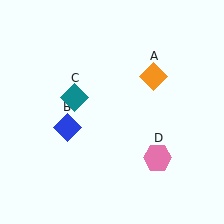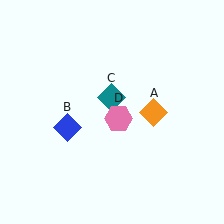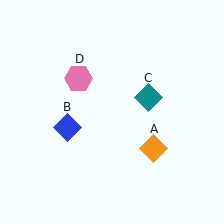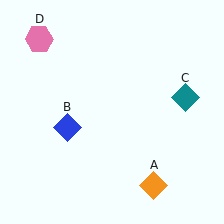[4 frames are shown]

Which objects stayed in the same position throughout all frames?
Blue diamond (object B) remained stationary.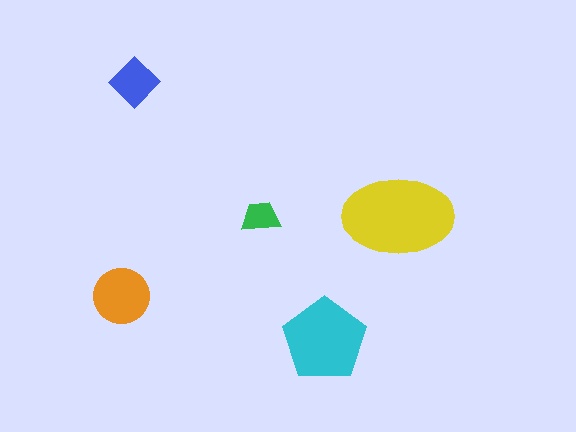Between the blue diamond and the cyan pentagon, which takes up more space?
The cyan pentagon.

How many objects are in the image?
There are 5 objects in the image.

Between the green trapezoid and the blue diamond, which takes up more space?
The blue diamond.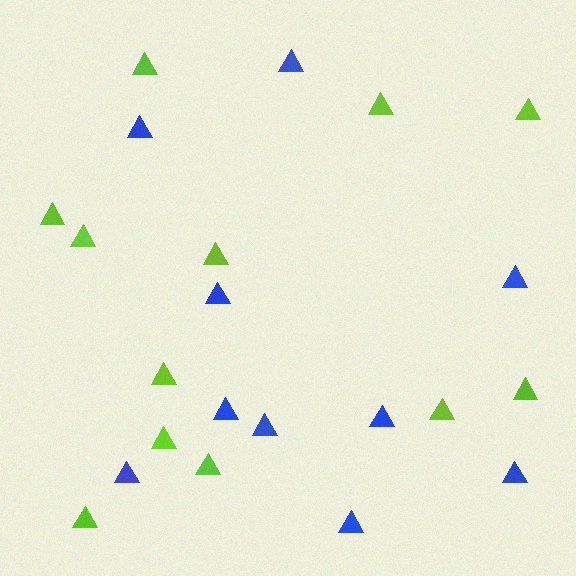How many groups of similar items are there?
There are 2 groups: one group of blue triangles (10) and one group of lime triangles (12).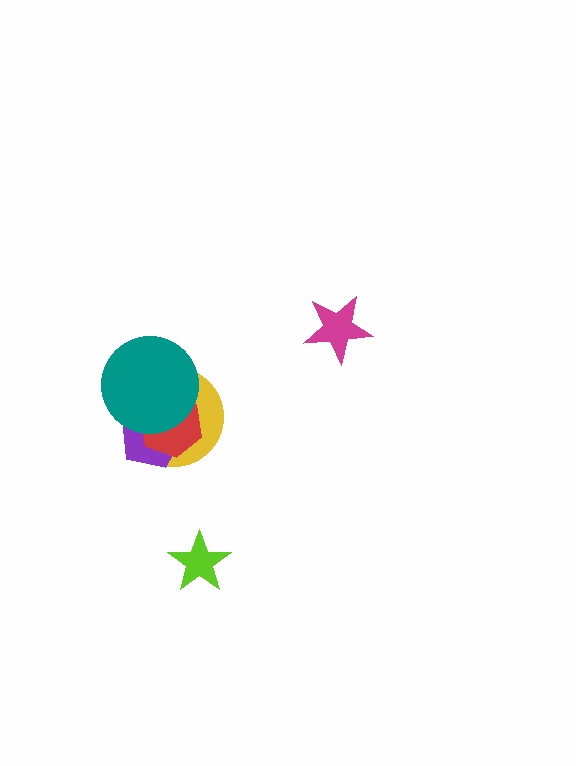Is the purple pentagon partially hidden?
Yes, it is partially covered by another shape.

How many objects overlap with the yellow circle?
3 objects overlap with the yellow circle.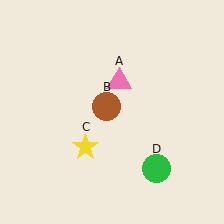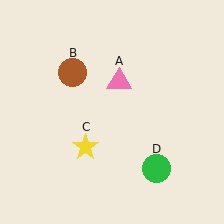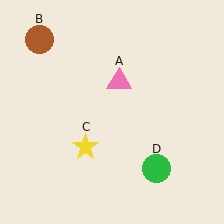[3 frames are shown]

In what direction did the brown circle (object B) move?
The brown circle (object B) moved up and to the left.